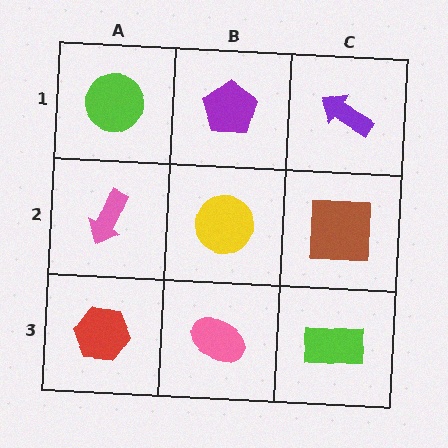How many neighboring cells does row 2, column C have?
3.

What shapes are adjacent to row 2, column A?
A lime circle (row 1, column A), a red hexagon (row 3, column A), a yellow circle (row 2, column B).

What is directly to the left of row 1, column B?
A lime circle.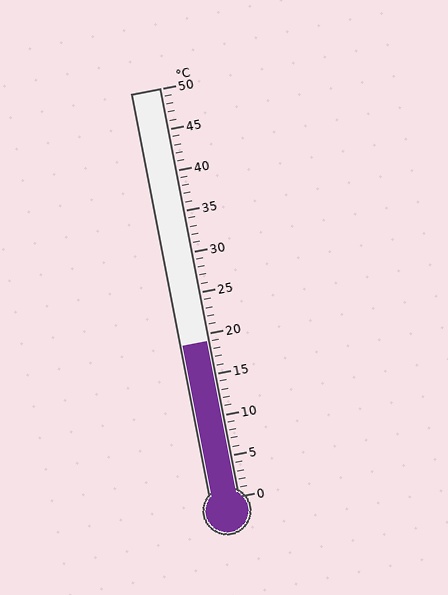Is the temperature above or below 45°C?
The temperature is below 45°C.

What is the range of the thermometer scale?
The thermometer scale ranges from 0°C to 50°C.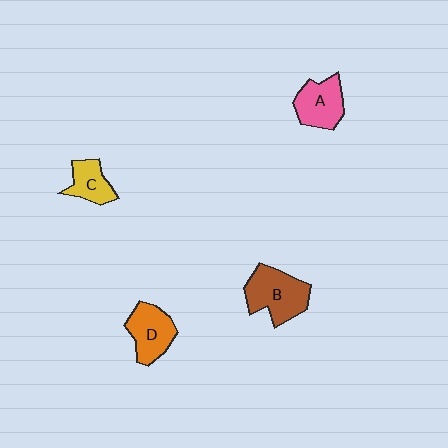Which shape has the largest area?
Shape B (brown).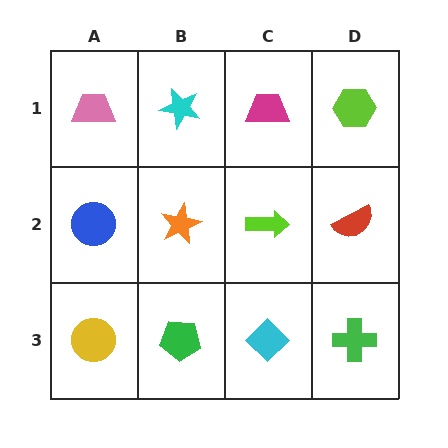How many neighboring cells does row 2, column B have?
4.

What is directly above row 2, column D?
A lime hexagon.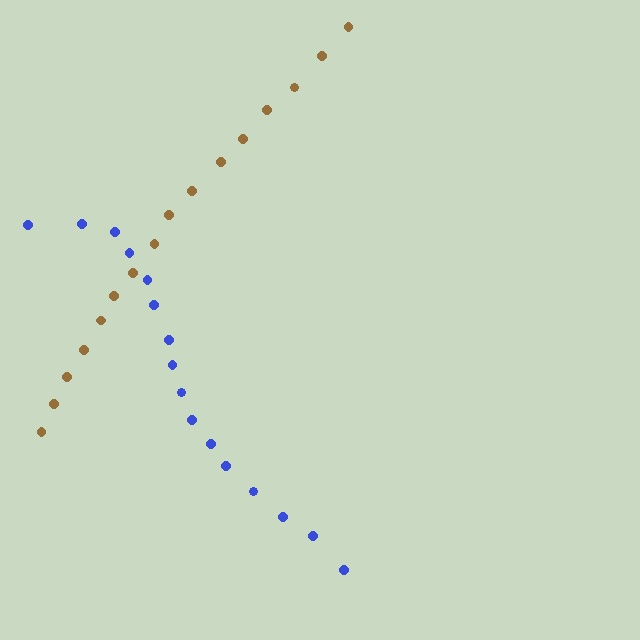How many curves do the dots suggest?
There are 2 distinct paths.